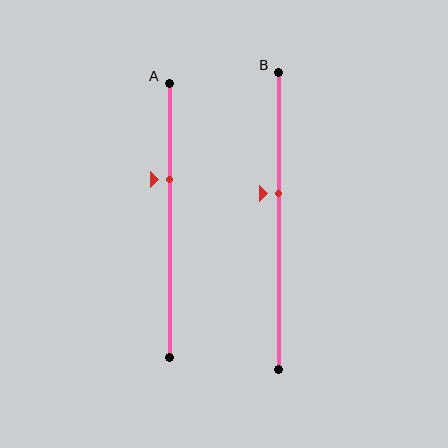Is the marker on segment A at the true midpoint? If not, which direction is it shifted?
No, the marker on segment A is shifted upward by about 15% of the segment length.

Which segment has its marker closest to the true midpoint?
Segment B has its marker closest to the true midpoint.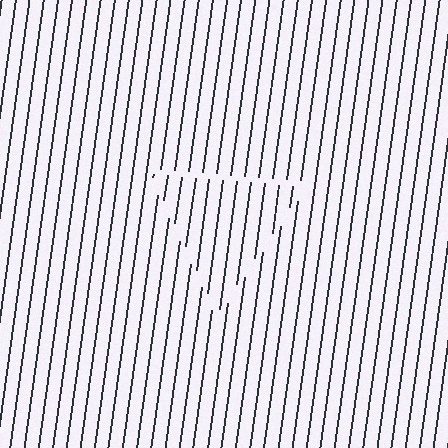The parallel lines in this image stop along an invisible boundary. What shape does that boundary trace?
An illusory triangle. The interior of the shape contains the same grating, shifted by half a period — the contour is defined by the phase discontinuity where line-ends from the inner and outer gratings abut.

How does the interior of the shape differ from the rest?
The interior of the shape contains the same grating, shifted by half a period — the contour is defined by the phase discontinuity where line-ends from the inner and outer gratings abut.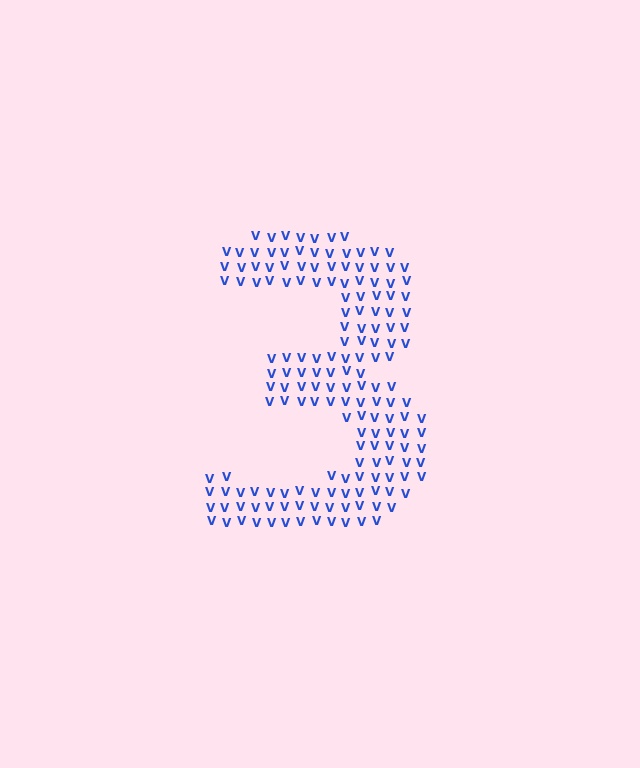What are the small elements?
The small elements are letter V's.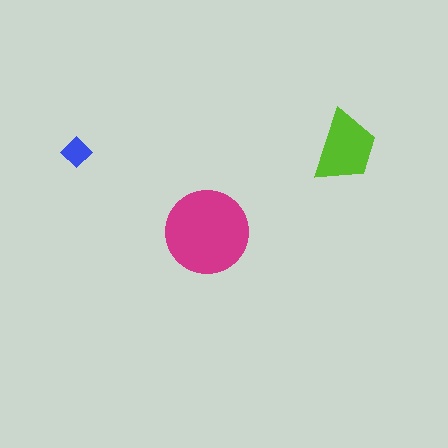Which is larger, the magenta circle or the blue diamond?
The magenta circle.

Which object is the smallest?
The blue diamond.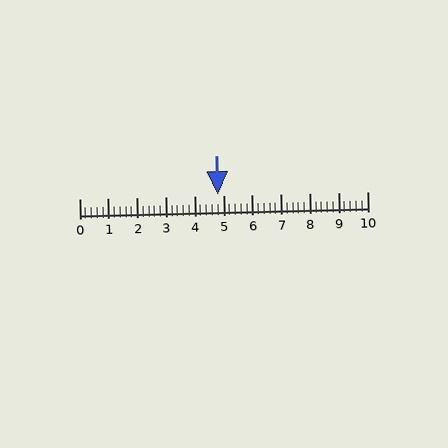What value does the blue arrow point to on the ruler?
The blue arrow points to approximately 4.8.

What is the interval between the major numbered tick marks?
The major tick marks are spaced 1 units apart.